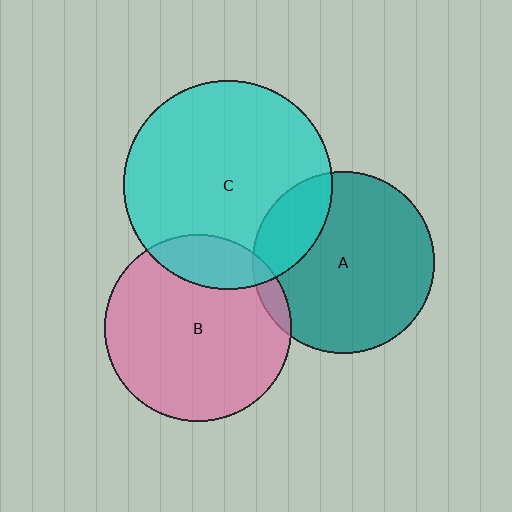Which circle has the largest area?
Circle C (cyan).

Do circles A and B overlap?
Yes.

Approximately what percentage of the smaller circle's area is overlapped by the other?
Approximately 5%.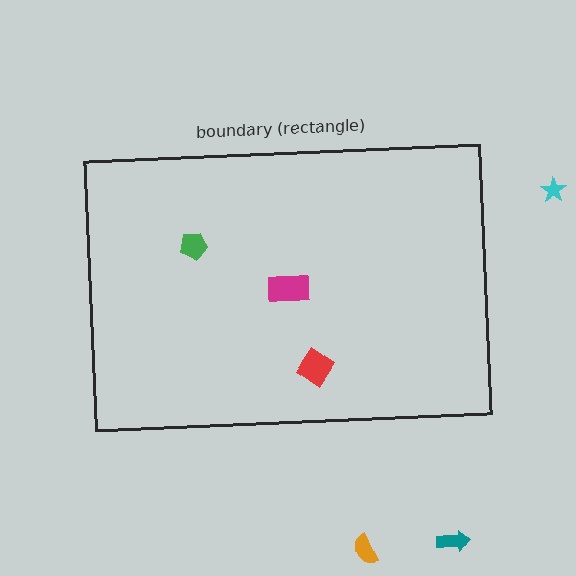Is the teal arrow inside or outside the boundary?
Outside.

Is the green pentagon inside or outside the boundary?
Inside.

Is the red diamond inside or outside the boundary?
Inside.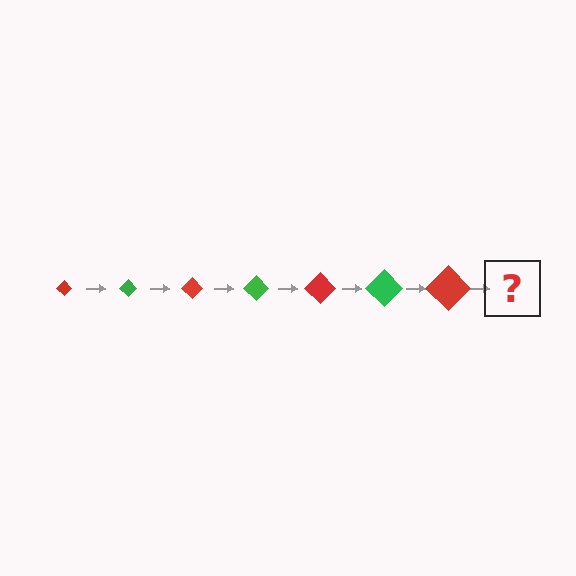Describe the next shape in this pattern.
It should be a green diamond, larger than the previous one.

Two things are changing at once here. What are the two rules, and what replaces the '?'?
The two rules are that the diamond grows larger each step and the color cycles through red and green. The '?' should be a green diamond, larger than the previous one.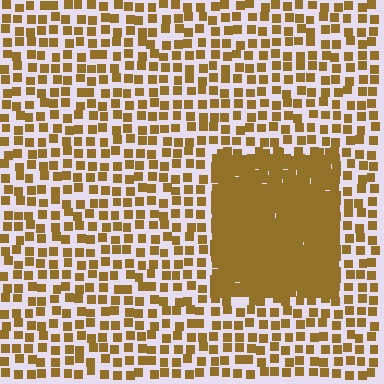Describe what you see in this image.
The image contains small brown elements arranged at two different densities. A rectangle-shaped region is visible where the elements are more densely packed than the surrounding area.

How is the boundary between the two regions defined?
The boundary is defined by a change in element density (approximately 3.0x ratio). All elements are the same color, size, and shape.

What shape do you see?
I see a rectangle.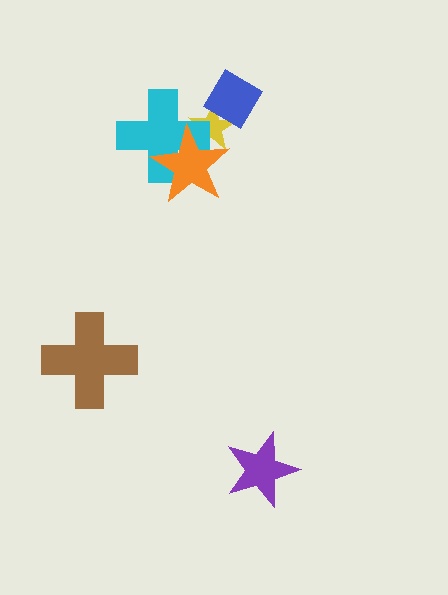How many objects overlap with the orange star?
2 objects overlap with the orange star.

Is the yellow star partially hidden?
Yes, it is partially covered by another shape.